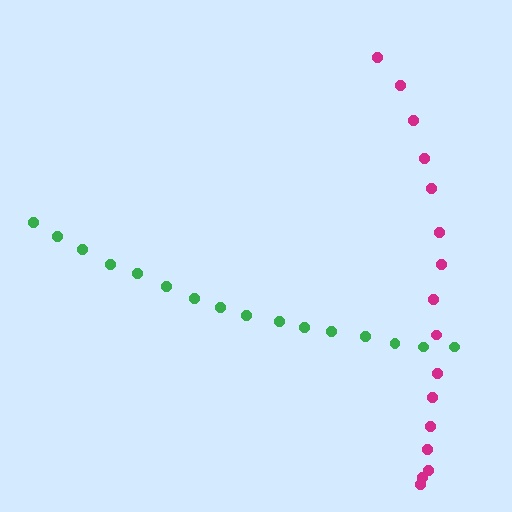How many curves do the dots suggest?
There are 2 distinct paths.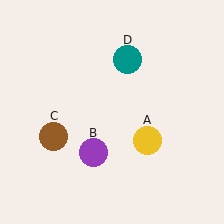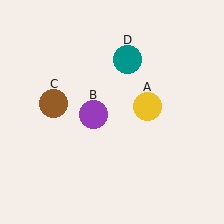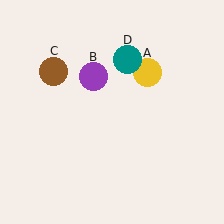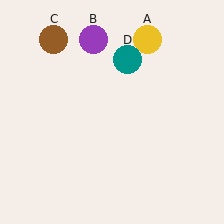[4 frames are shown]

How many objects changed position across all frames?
3 objects changed position: yellow circle (object A), purple circle (object B), brown circle (object C).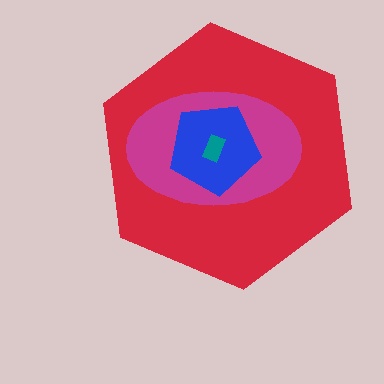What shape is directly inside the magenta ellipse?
The blue pentagon.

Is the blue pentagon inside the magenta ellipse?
Yes.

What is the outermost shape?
The red hexagon.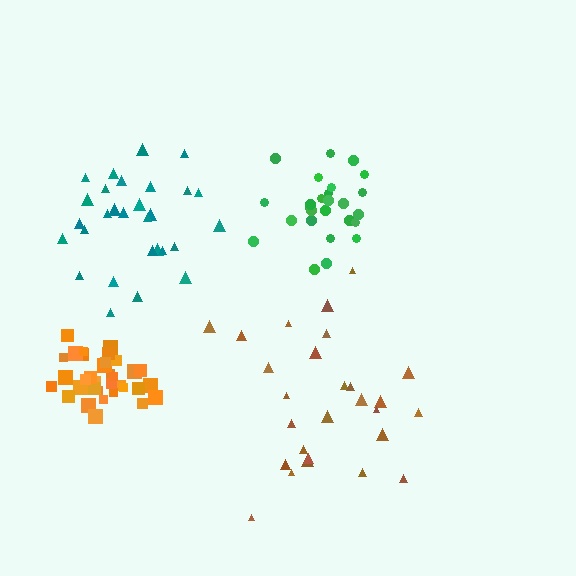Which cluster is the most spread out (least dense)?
Brown.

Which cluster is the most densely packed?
Orange.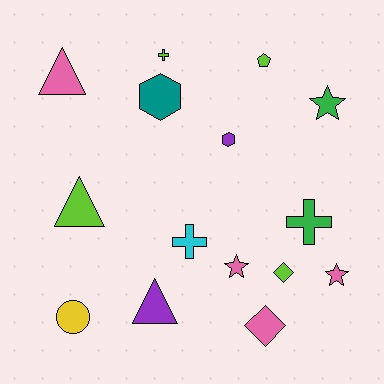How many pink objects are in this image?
There are 4 pink objects.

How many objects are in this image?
There are 15 objects.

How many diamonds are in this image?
There are 2 diamonds.